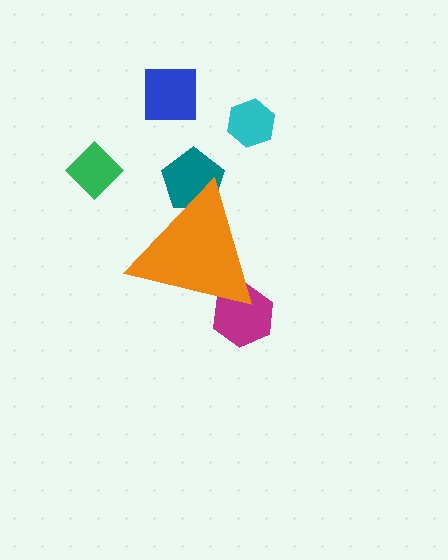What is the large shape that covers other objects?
An orange triangle.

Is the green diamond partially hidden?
No, the green diamond is fully visible.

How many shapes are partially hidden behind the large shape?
2 shapes are partially hidden.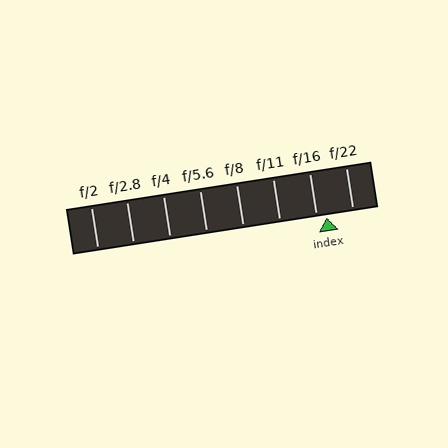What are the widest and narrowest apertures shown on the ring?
The widest aperture shown is f/2 and the narrowest is f/22.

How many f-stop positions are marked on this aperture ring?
There are 8 f-stop positions marked.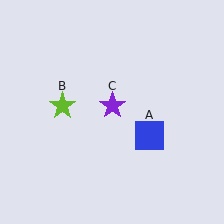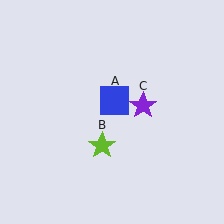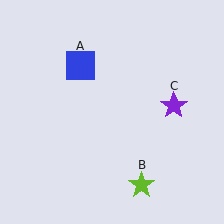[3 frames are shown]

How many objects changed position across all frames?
3 objects changed position: blue square (object A), lime star (object B), purple star (object C).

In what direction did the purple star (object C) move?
The purple star (object C) moved right.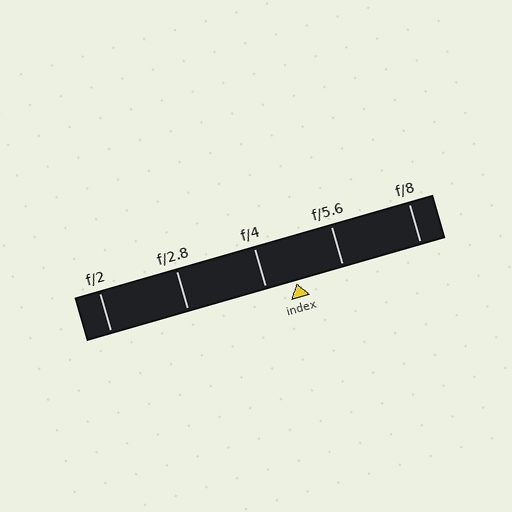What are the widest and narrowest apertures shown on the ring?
The widest aperture shown is f/2 and the narrowest is f/8.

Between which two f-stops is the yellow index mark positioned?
The index mark is between f/4 and f/5.6.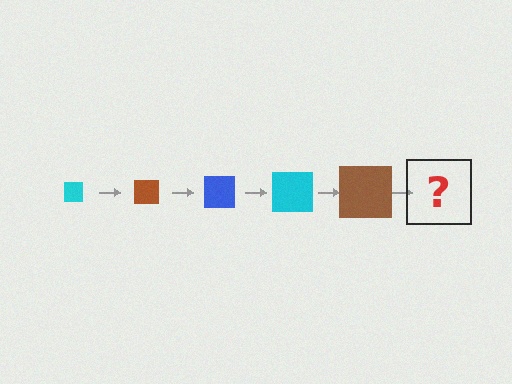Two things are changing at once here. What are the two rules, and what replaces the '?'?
The two rules are that the square grows larger each step and the color cycles through cyan, brown, and blue. The '?' should be a blue square, larger than the previous one.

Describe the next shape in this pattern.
It should be a blue square, larger than the previous one.